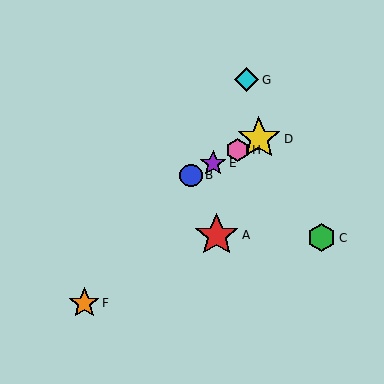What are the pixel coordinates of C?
Object C is at (322, 238).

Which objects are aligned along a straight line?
Objects B, D, E, H are aligned along a straight line.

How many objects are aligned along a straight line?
4 objects (B, D, E, H) are aligned along a straight line.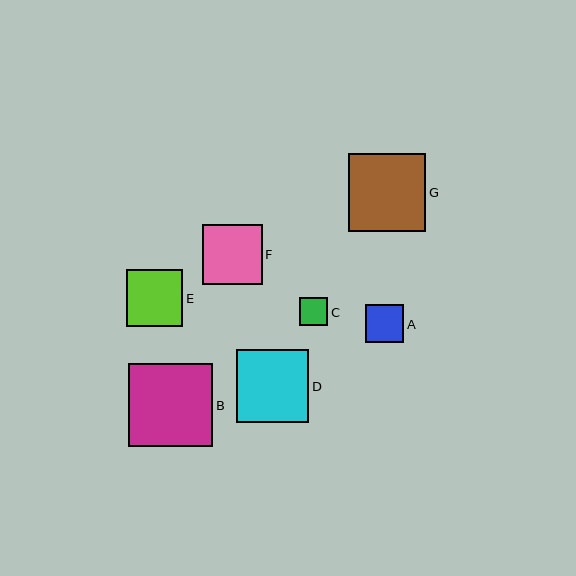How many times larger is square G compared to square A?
Square G is approximately 2.0 times the size of square A.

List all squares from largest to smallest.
From largest to smallest: B, G, D, F, E, A, C.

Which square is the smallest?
Square C is the smallest with a size of approximately 28 pixels.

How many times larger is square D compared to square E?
Square D is approximately 1.3 times the size of square E.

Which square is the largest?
Square B is the largest with a size of approximately 84 pixels.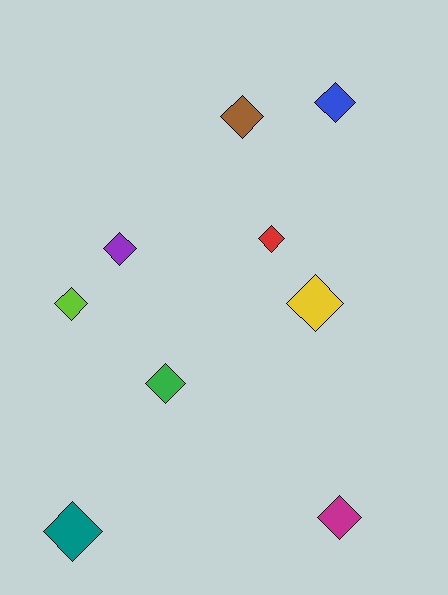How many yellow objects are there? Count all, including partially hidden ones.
There is 1 yellow object.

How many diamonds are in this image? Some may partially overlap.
There are 9 diamonds.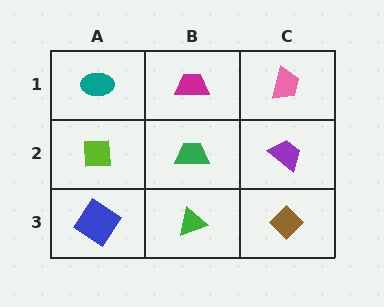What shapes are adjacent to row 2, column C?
A pink trapezoid (row 1, column C), a brown diamond (row 3, column C), a green trapezoid (row 2, column B).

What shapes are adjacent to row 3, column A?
A lime square (row 2, column A), a green triangle (row 3, column B).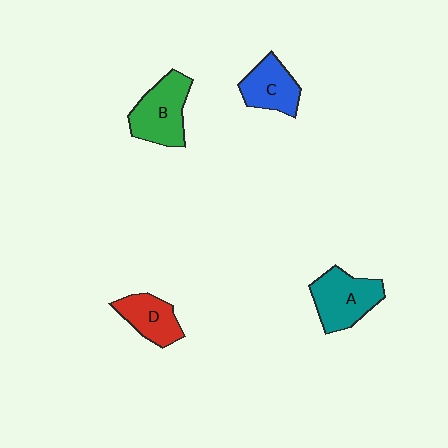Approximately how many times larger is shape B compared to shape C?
Approximately 1.3 times.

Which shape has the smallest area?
Shape D (red).